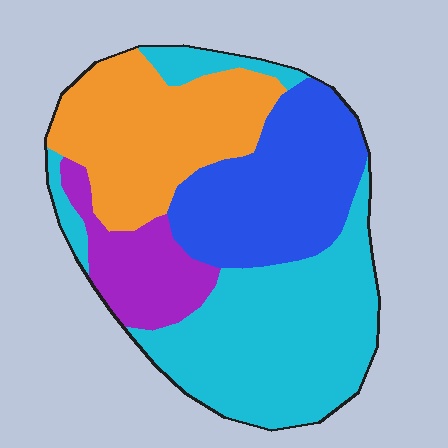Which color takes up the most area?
Cyan, at roughly 40%.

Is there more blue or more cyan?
Cyan.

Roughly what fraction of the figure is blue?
Blue takes up about one quarter (1/4) of the figure.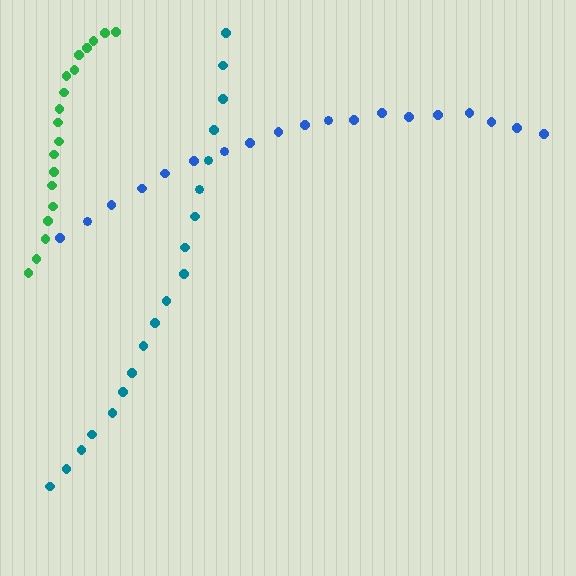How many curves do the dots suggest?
There are 3 distinct paths.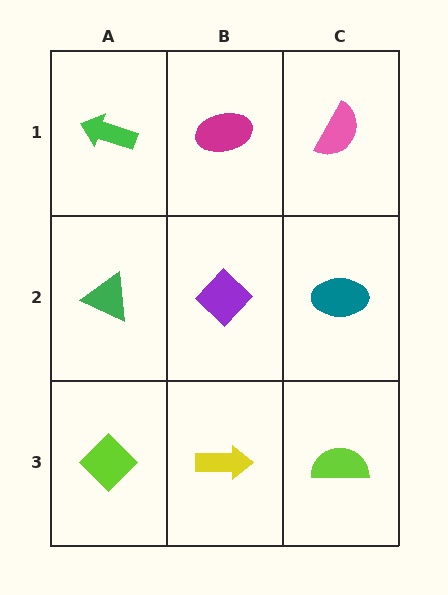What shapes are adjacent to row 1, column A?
A green triangle (row 2, column A), a magenta ellipse (row 1, column B).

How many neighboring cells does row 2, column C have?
3.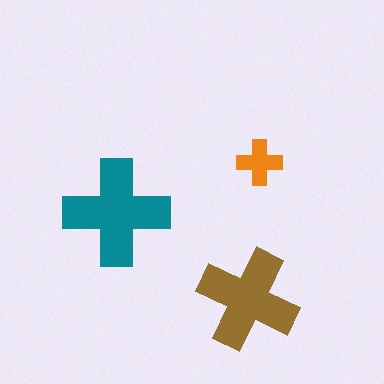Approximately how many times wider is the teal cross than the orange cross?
About 2.5 times wider.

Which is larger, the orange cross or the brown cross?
The brown one.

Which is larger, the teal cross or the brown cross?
The teal one.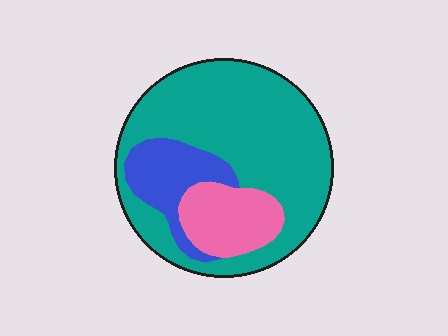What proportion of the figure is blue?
Blue takes up less than a sixth of the figure.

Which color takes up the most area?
Teal, at roughly 70%.